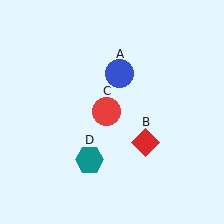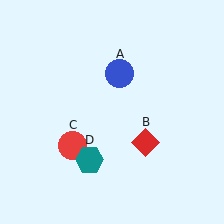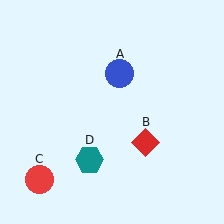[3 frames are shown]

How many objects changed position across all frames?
1 object changed position: red circle (object C).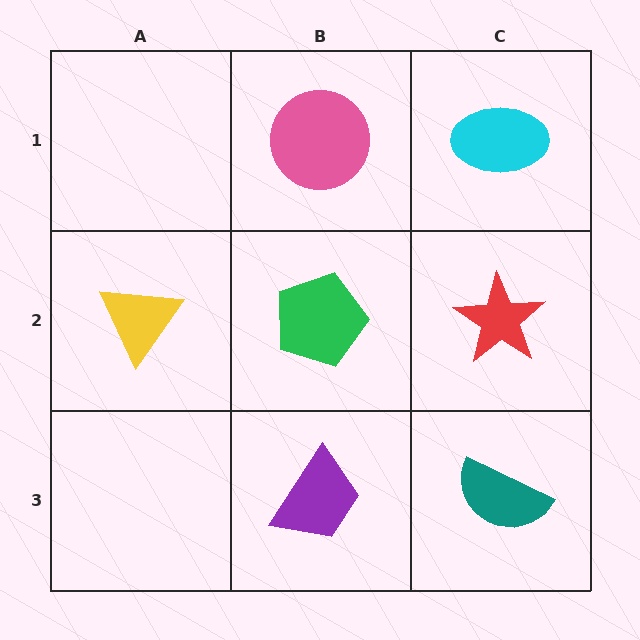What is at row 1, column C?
A cyan ellipse.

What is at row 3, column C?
A teal semicircle.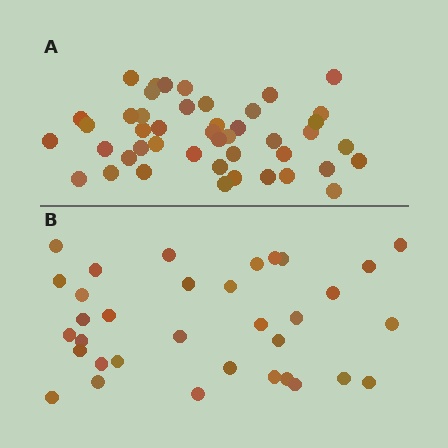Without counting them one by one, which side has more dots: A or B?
Region A (the top region) has more dots.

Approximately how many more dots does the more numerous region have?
Region A has roughly 12 or so more dots than region B.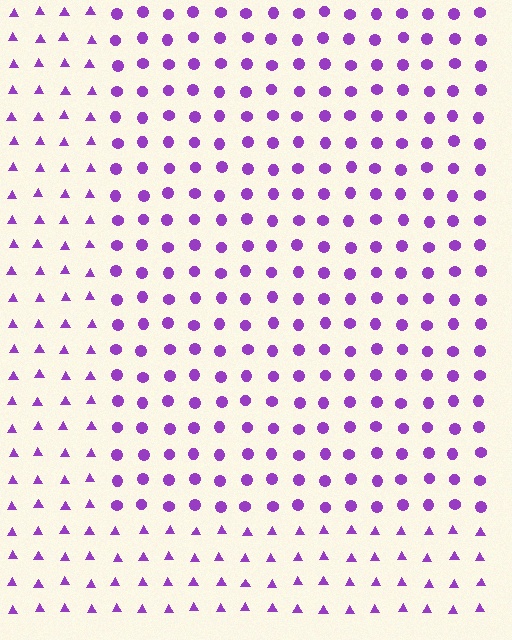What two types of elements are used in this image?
The image uses circles inside the rectangle region and triangles outside it.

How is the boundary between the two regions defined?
The boundary is defined by a change in element shape: circles inside vs. triangles outside. All elements share the same color and spacing.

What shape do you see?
I see a rectangle.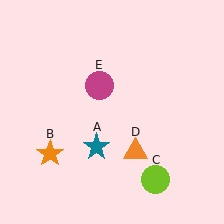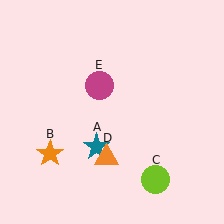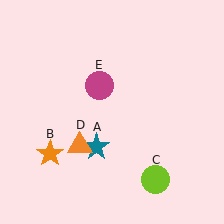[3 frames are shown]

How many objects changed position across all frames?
1 object changed position: orange triangle (object D).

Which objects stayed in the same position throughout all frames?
Teal star (object A) and orange star (object B) and lime circle (object C) and magenta circle (object E) remained stationary.